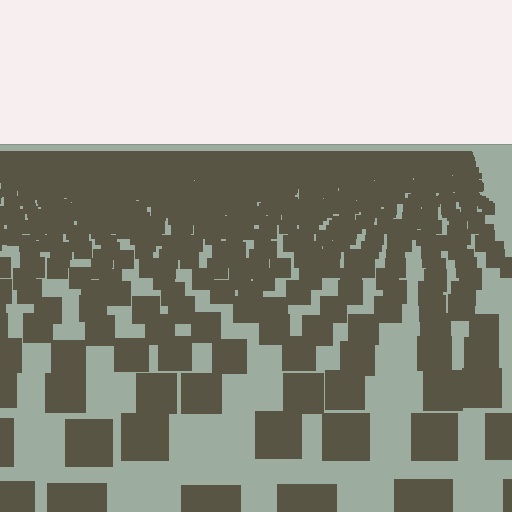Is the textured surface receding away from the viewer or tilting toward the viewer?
The surface is receding away from the viewer. Texture elements get smaller and denser toward the top.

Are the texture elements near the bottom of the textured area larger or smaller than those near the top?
Larger. Near the bottom, elements are closer to the viewer and appear at a bigger on-screen size.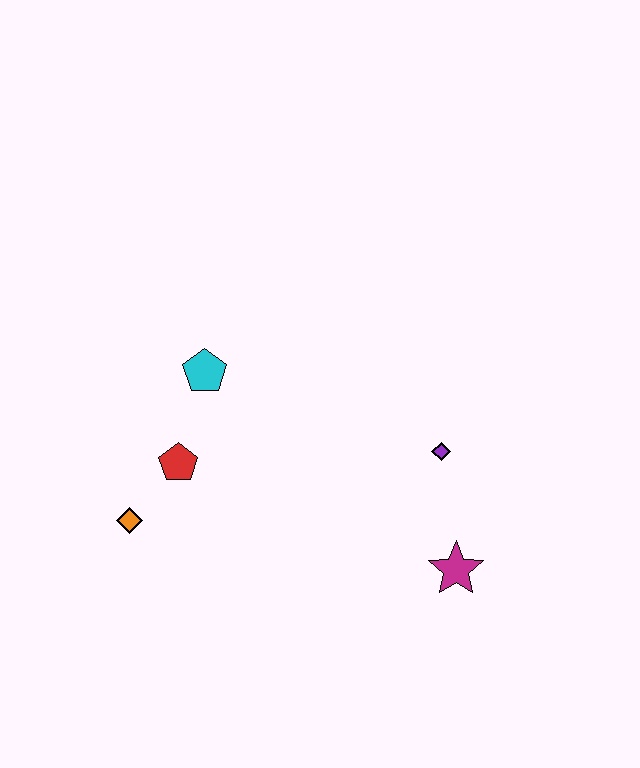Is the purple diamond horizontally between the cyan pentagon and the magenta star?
Yes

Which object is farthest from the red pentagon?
The magenta star is farthest from the red pentagon.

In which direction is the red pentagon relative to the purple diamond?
The red pentagon is to the left of the purple diamond.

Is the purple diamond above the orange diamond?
Yes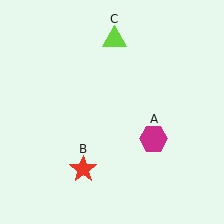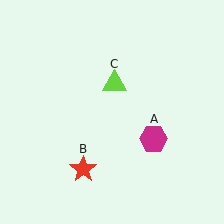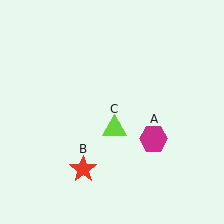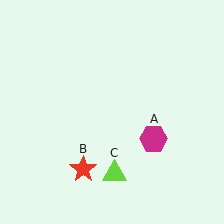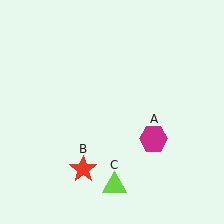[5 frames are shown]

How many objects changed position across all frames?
1 object changed position: lime triangle (object C).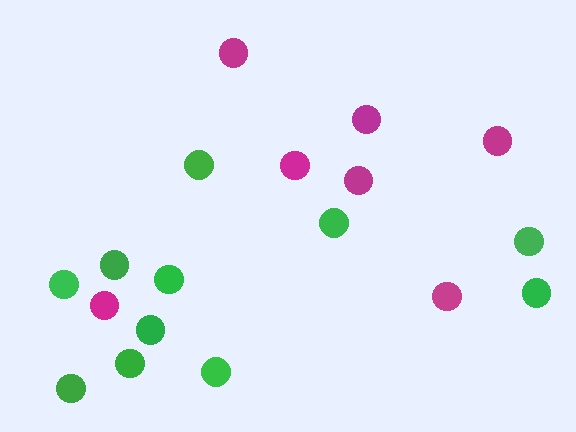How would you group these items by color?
There are 2 groups: one group of magenta circles (7) and one group of green circles (11).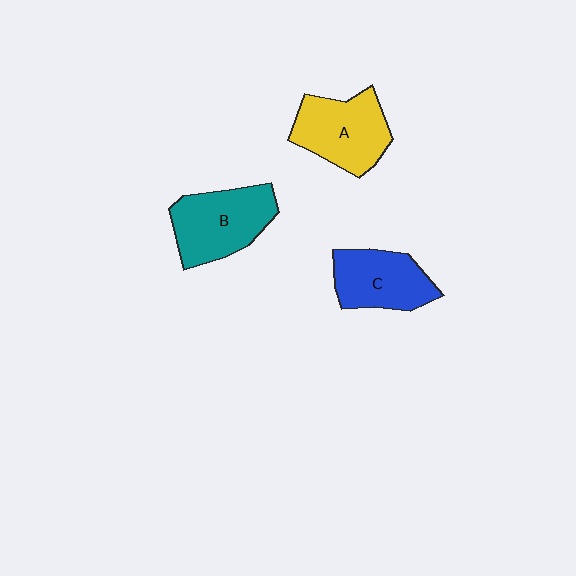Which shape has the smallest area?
Shape C (blue).